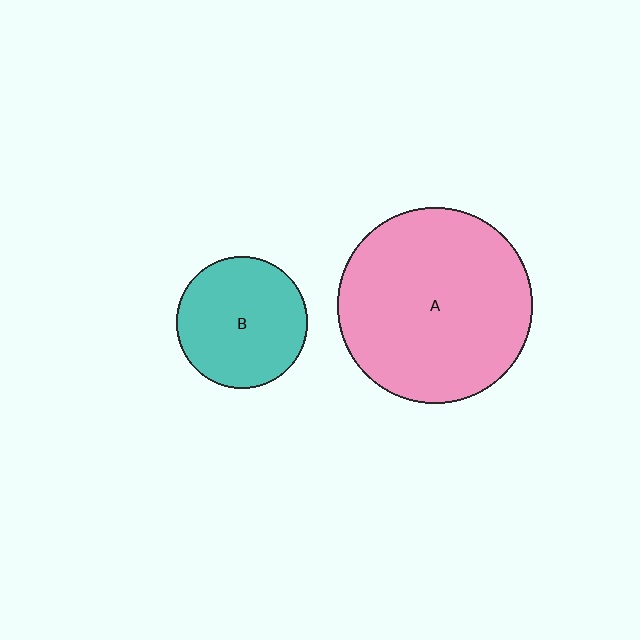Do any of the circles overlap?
No, none of the circles overlap.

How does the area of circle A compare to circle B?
Approximately 2.2 times.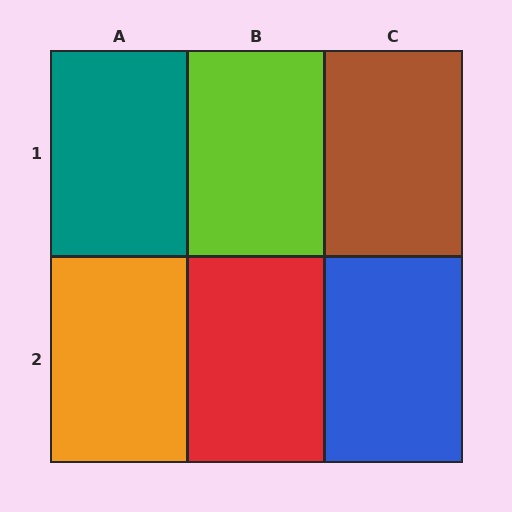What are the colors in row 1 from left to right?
Teal, lime, brown.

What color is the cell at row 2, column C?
Blue.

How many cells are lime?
1 cell is lime.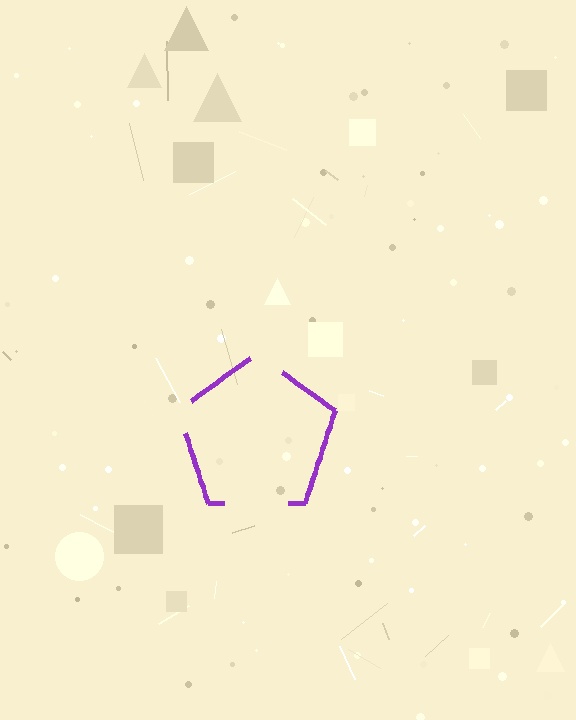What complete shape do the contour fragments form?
The contour fragments form a pentagon.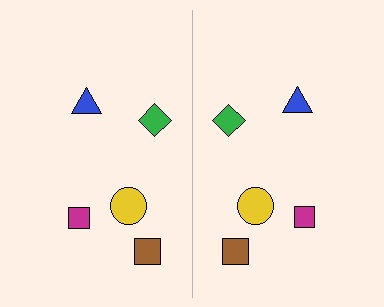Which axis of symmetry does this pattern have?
The pattern has a vertical axis of symmetry running through the center of the image.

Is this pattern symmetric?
Yes, this pattern has bilateral (reflection) symmetry.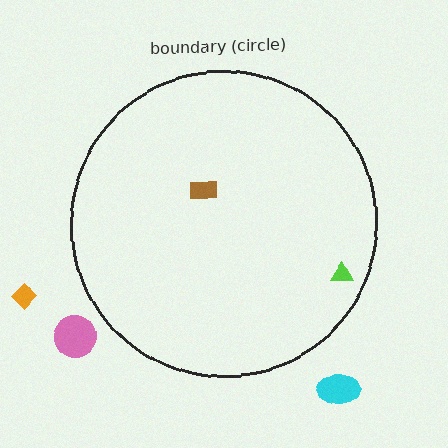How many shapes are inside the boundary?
2 inside, 3 outside.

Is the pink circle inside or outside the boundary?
Outside.